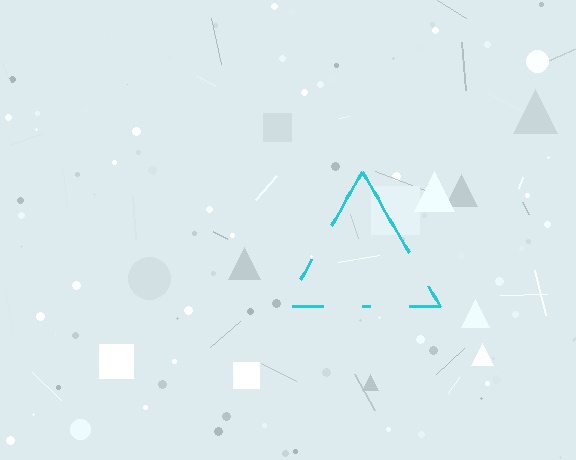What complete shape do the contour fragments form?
The contour fragments form a triangle.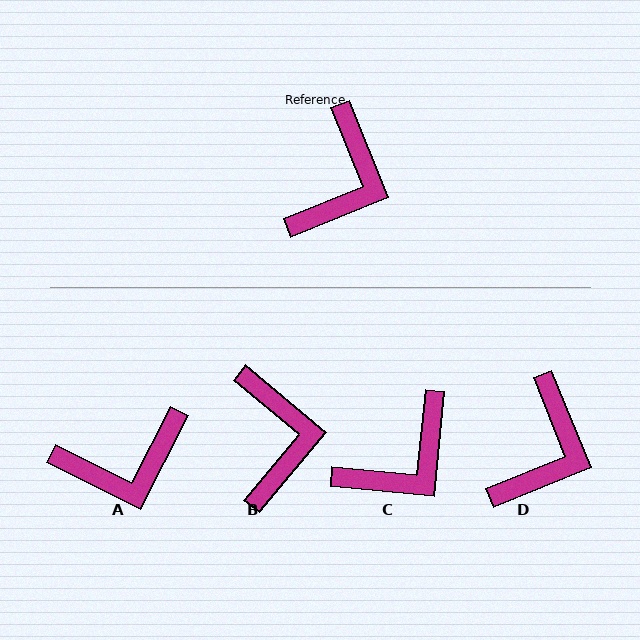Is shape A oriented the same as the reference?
No, it is off by about 49 degrees.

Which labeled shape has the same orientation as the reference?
D.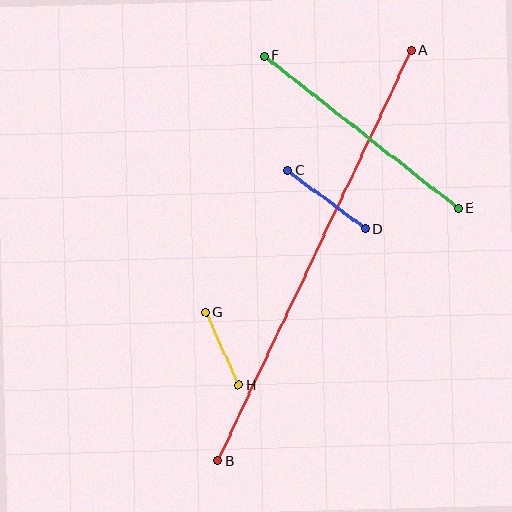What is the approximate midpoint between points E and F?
The midpoint is at approximately (361, 132) pixels.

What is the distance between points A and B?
The distance is approximately 453 pixels.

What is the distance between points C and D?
The distance is approximately 97 pixels.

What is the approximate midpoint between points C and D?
The midpoint is at approximately (327, 200) pixels.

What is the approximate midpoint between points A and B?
The midpoint is at approximately (314, 255) pixels.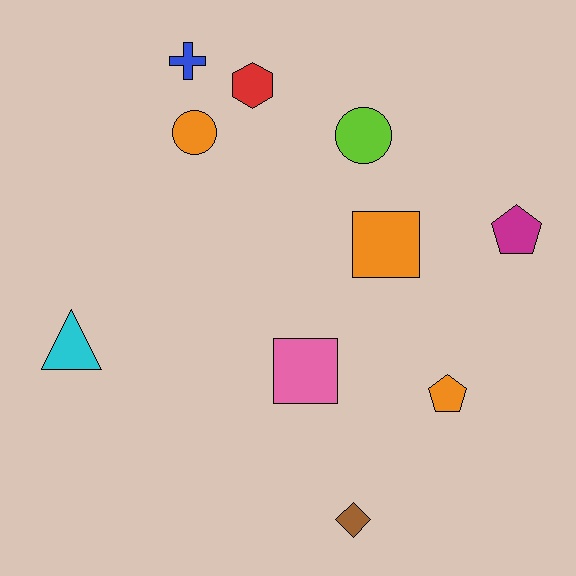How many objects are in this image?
There are 10 objects.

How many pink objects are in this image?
There is 1 pink object.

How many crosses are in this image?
There is 1 cross.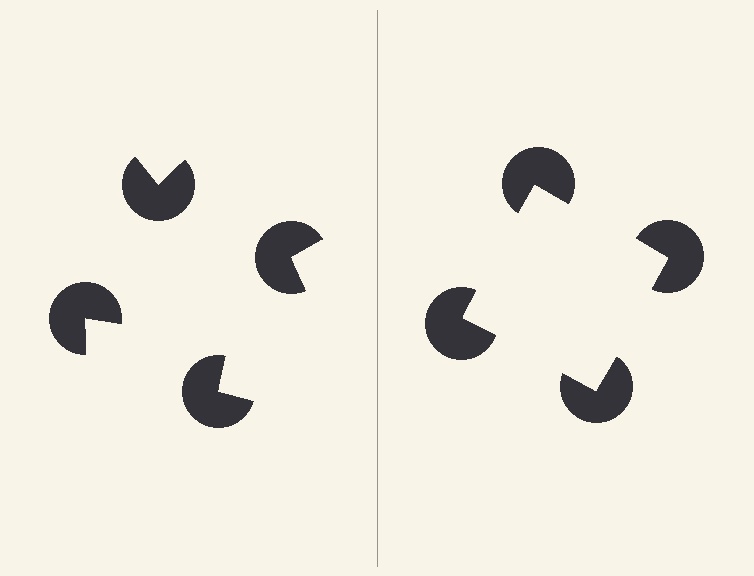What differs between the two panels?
The pac-man discs are positioned identically on both sides; only the wedge orientations differ. On the right they align to a square; on the left they are misaligned.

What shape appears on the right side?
An illusory square.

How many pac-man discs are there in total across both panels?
8 — 4 on each side.